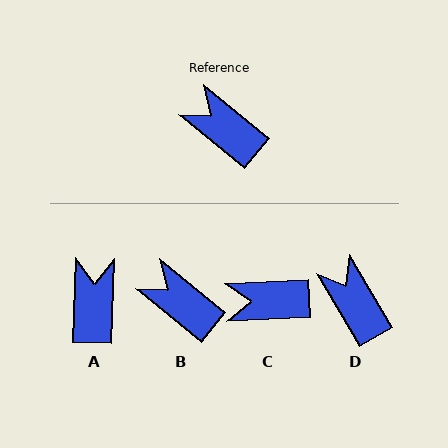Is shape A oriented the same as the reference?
No, it is off by about 53 degrees.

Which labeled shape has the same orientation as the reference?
B.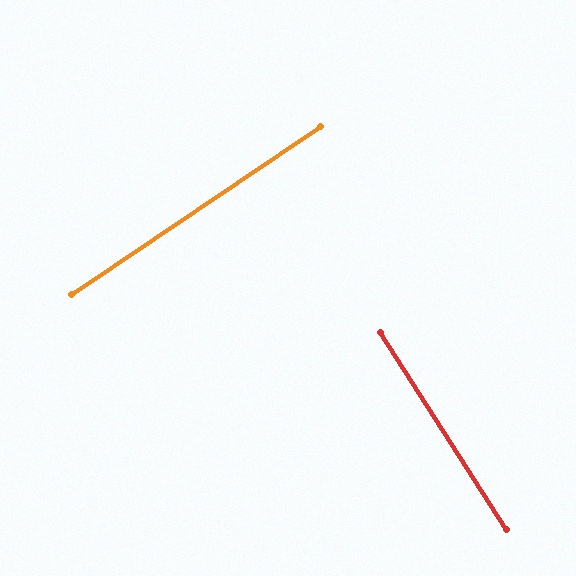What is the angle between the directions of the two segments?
Approximately 88 degrees.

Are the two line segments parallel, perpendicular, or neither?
Perpendicular — they meet at approximately 88°.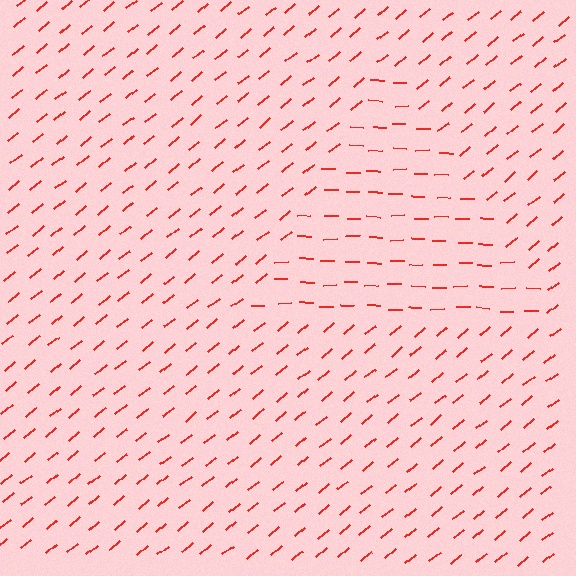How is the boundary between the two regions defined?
The boundary is defined purely by a change in line orientation (approximately 39 degrees difference). All lines are the same color and thickness.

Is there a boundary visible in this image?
Yes, there is a texture boundary formed by a change in line orientation.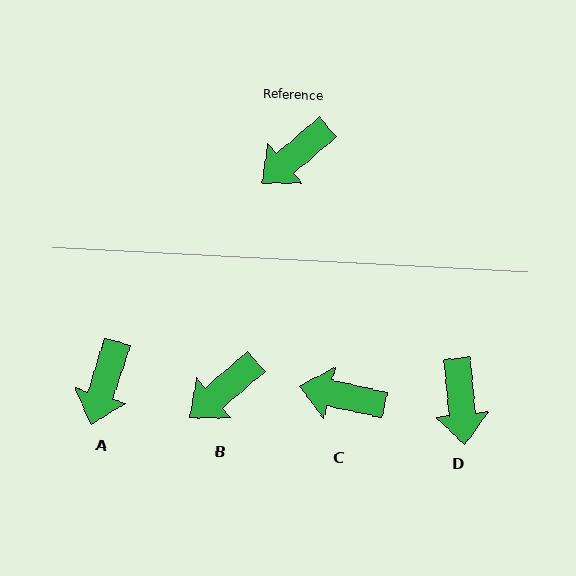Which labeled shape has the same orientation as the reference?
B.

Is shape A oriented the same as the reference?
No, it is off by about 32 degrees.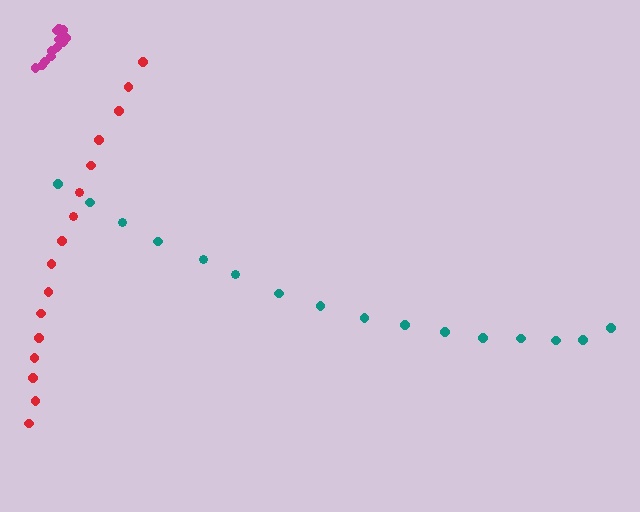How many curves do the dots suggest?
There are 3 distinct paths.